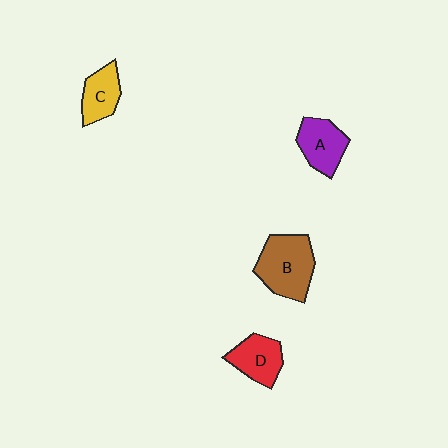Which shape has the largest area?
Shape B (brown).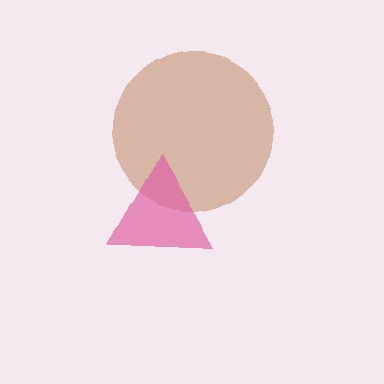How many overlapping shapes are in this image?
There are 2 overlapping shapes in the image.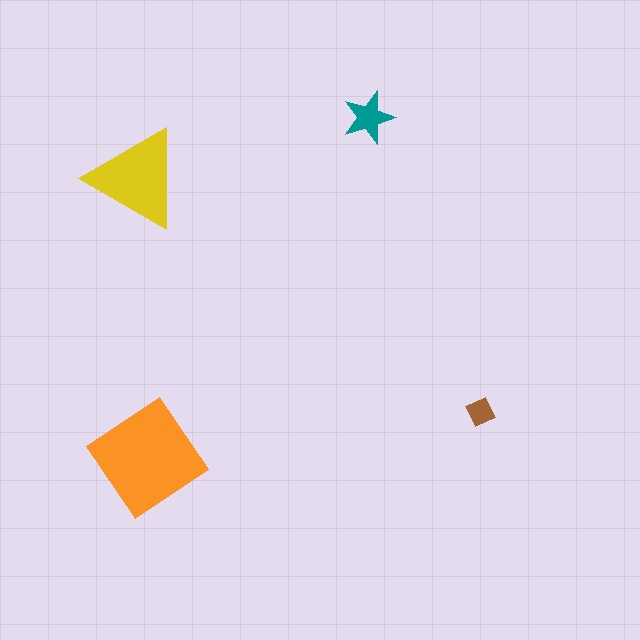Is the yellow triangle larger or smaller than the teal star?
Larger.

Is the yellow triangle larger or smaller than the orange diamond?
Smaller.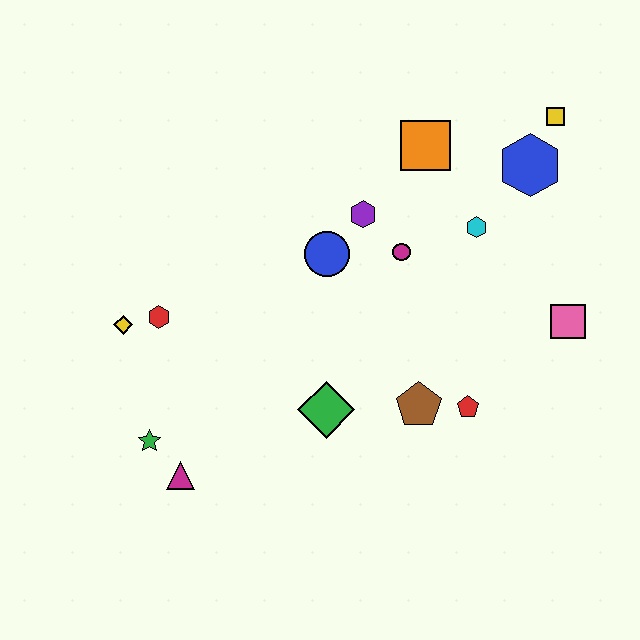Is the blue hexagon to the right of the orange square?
Yes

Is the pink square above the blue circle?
No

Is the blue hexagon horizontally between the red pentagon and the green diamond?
No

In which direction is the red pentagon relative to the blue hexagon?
The red pentagon is below the blue hexagon.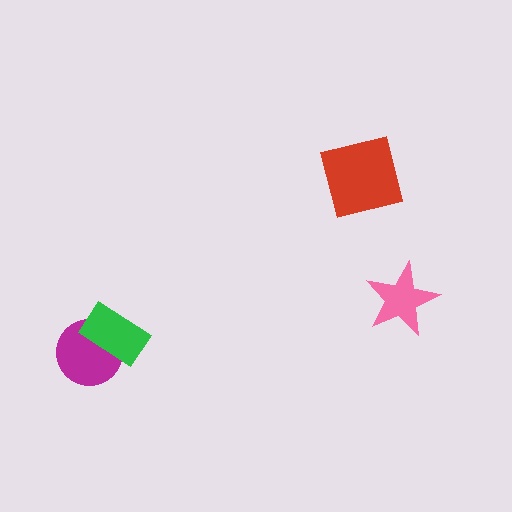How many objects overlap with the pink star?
0 objects overlap with the pink star.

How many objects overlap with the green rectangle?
1 object overlaps with the green rectangle.